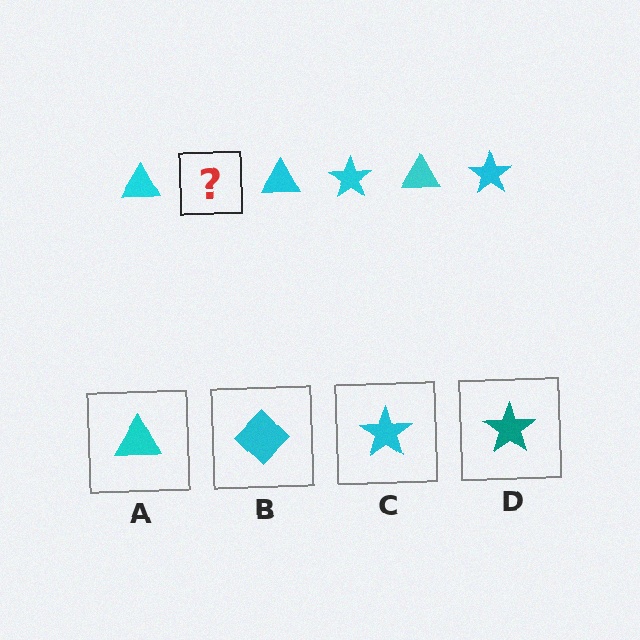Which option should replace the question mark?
Option C.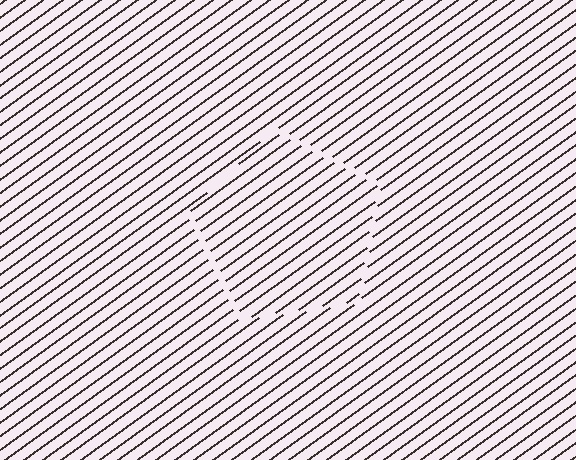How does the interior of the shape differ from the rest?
The interior of the shape contains the same grating, shifted by half a period — the contour is defined by the phase discontinuity where line-ends from the inner and outer gratings abut.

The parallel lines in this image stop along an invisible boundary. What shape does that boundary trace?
An illusory pentagon. The interior of the shape contains the same grating, shifted by half a period — the contour is defined by the phase discontinuity where line-ends from the inner and outer gratings abut.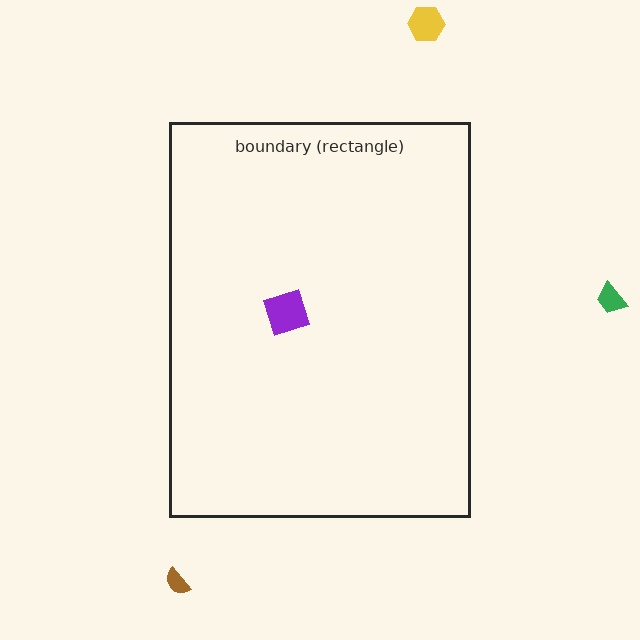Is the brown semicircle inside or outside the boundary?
Outside.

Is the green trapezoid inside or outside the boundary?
Outside.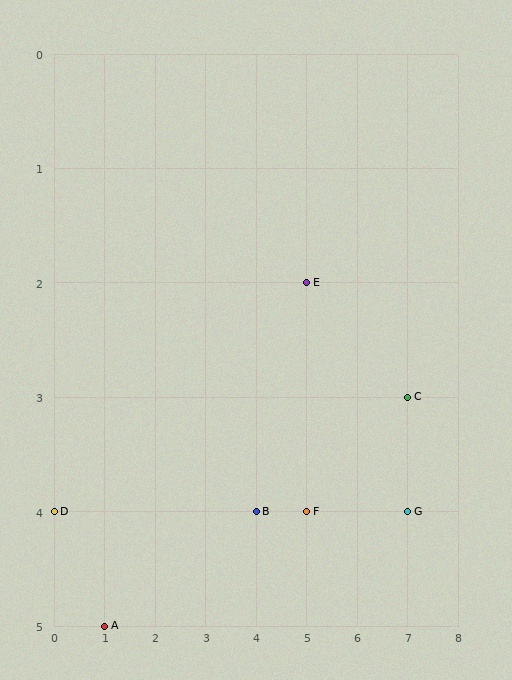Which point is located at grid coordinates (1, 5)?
Point A is at (1, 5).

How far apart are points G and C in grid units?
Points G and C are 1 row apart.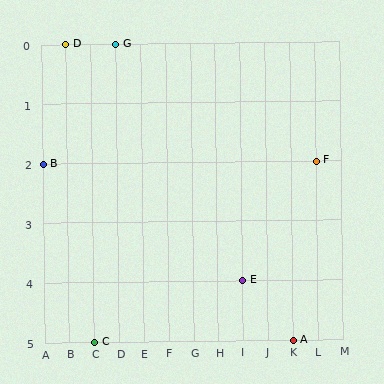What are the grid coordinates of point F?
Point F is at grid coordinates (L, 2).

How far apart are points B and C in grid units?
Points B and C are 2 columns and 3 rows apart (about 3.6 grid units diagonally).